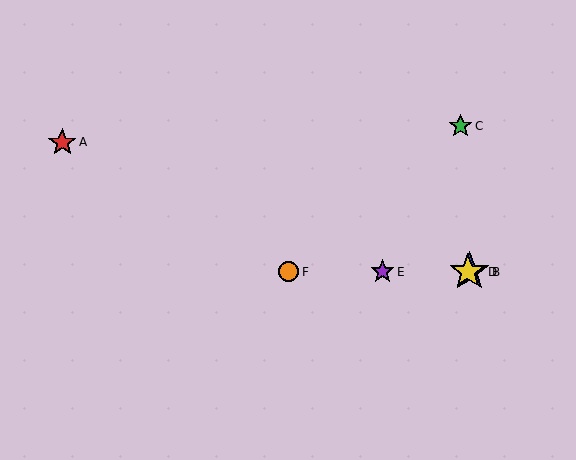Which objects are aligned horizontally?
Objects B, D, E, F are aligned horizontally.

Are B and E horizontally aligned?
Yes, both are at y≈272.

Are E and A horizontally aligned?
No, E is at y≈272 and A is at y≈142.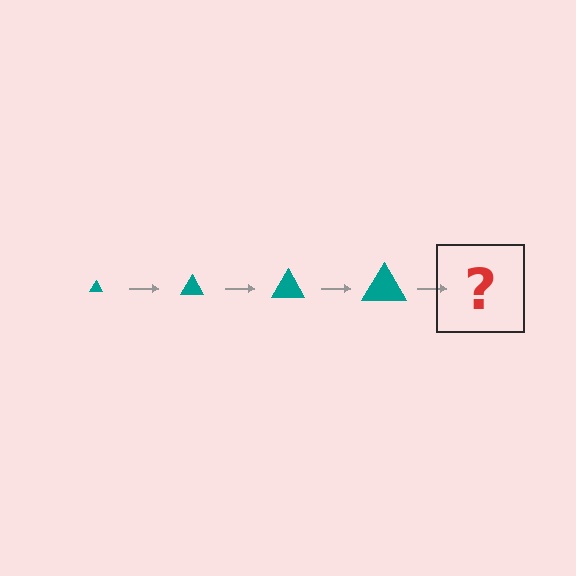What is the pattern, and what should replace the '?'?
The pattern is that the triangle gets progressively larger each step. The '?' should be a teal triangle, larger than the previous one.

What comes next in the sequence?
The next element should be a teal triangle, larger than the previous one.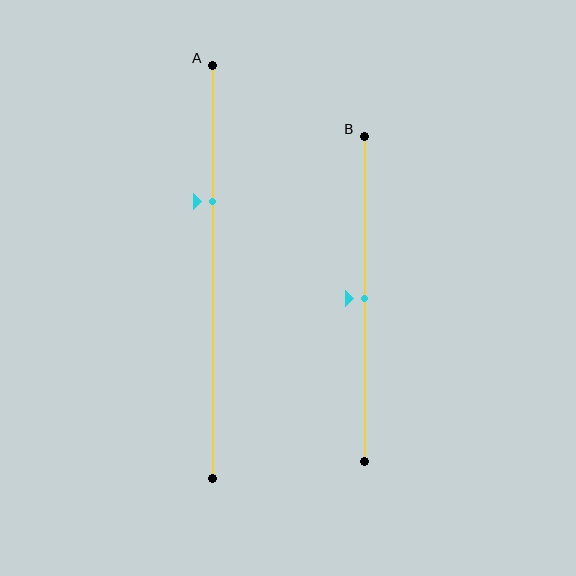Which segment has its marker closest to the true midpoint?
Segment B has its marker closest to the true midpoint.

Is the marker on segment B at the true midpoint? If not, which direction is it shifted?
Yes, the marker on segment B is at the true midpoint.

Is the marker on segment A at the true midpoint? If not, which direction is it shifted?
No, the marker on segment A is shifted upward by about 17% of the segment length.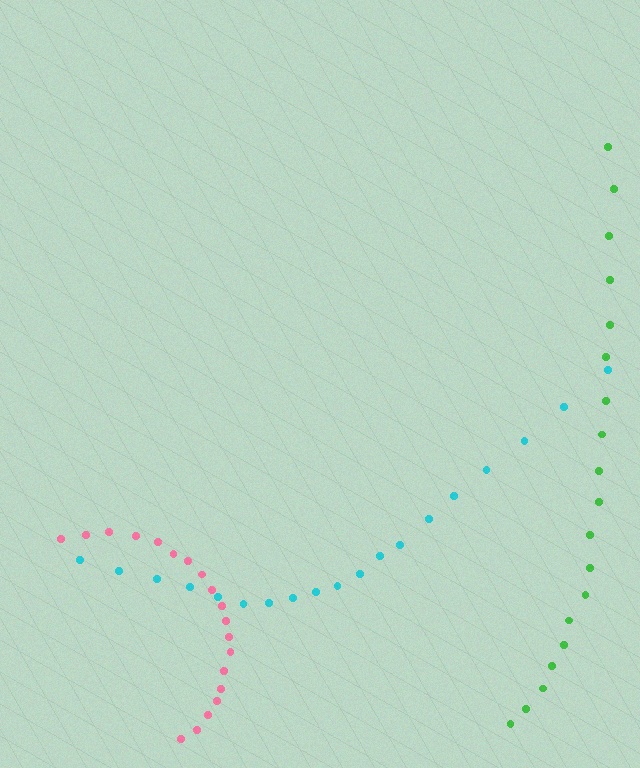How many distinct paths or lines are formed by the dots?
There are 3 distinct paths.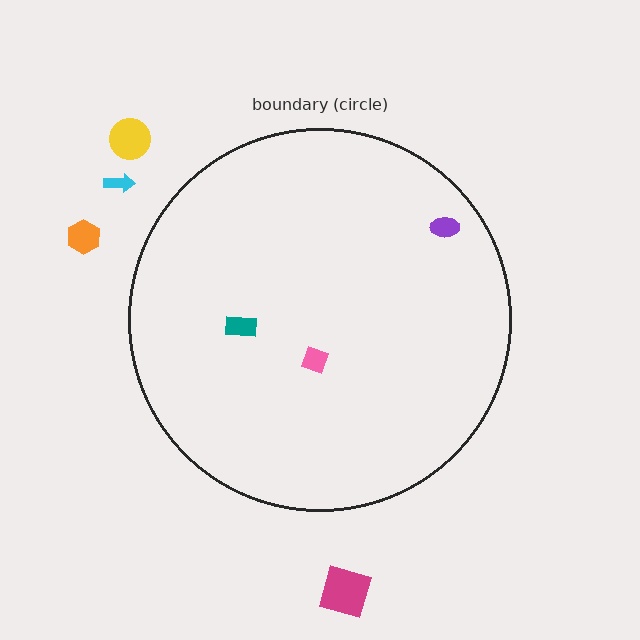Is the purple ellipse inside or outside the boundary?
Inside.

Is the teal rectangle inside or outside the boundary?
Inside.